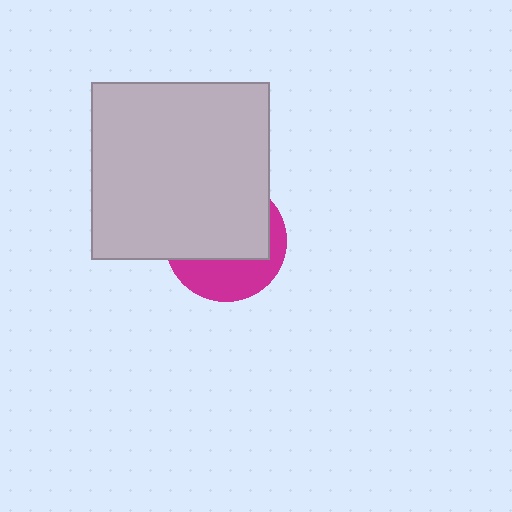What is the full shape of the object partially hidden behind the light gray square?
The partially hidden object is a magenta circle.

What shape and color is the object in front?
The object in front is a light gray square.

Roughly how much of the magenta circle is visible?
A small part of it is visible (roughly 38%).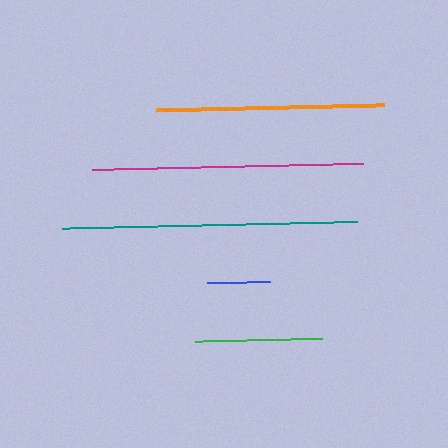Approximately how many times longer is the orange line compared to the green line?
The orange line is approximately 1.8 times the length of the green line.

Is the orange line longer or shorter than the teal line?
The teal line is longer than the orange line.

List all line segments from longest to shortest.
From longest to shortest: teal, magenta, orange, green, blue.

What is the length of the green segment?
The green segment is approximately 127 pixels long.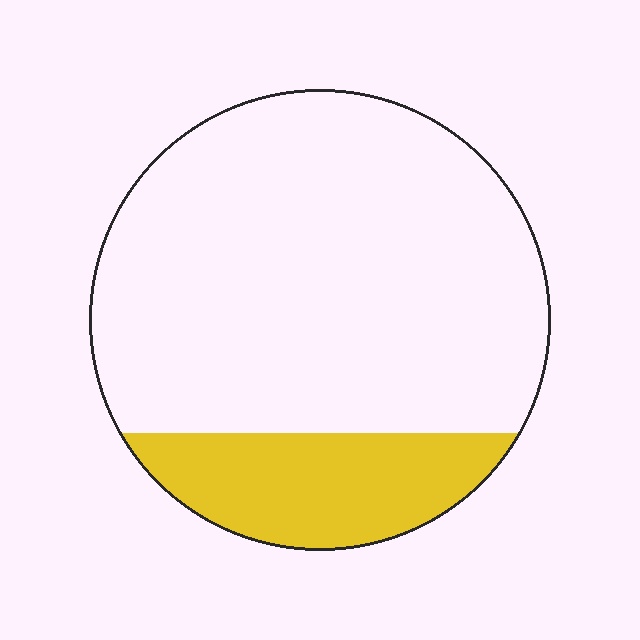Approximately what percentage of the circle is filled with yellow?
Approximately 20%.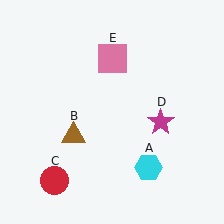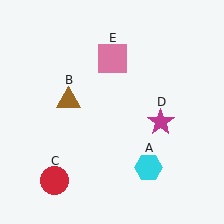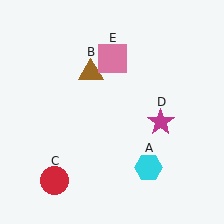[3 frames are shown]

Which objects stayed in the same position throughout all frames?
Cyan hexagon (object A) and red circle (object C) and magenta star (object D) and pink square (object E) remained stationary.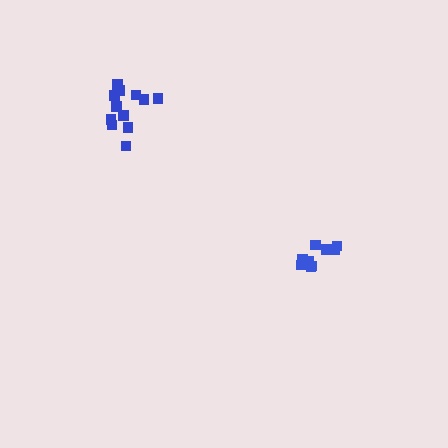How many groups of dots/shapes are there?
There are 2 groups.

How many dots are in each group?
Group 1: 13 dots, Group 2: 9 dots (22 total).